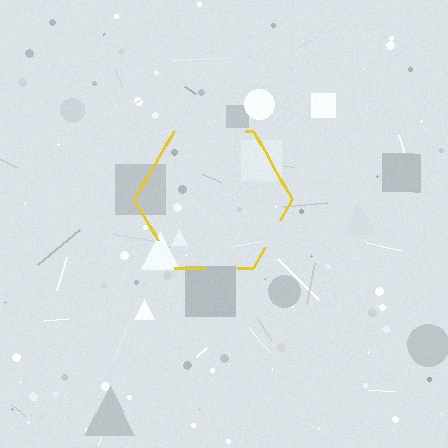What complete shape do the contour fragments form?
The contour fragments form a hexagon.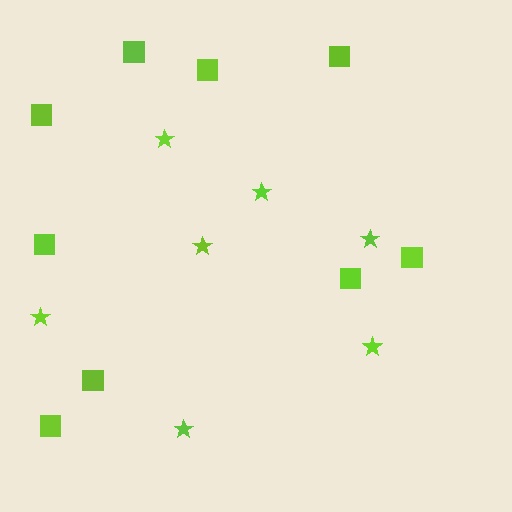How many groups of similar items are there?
There are 2 groups: one group of stars (7) and one group of squares (9).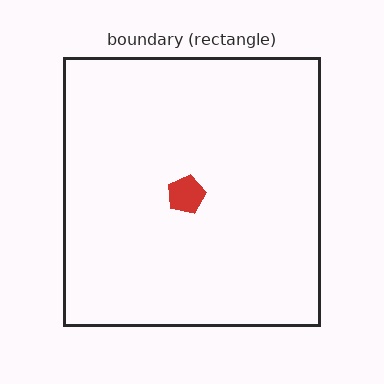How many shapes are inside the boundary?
1 inside, 0 outside.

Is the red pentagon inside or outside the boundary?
Inside.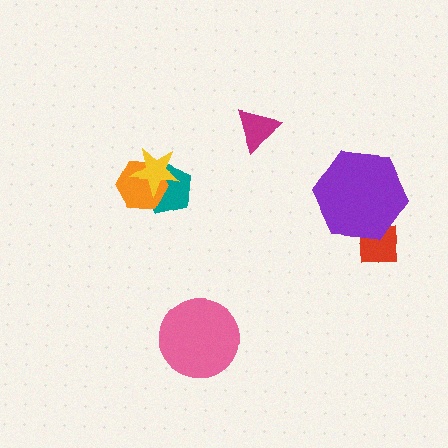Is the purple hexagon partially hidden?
No, no other shape covers it.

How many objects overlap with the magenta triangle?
0 objects overlap with the magenta triangle.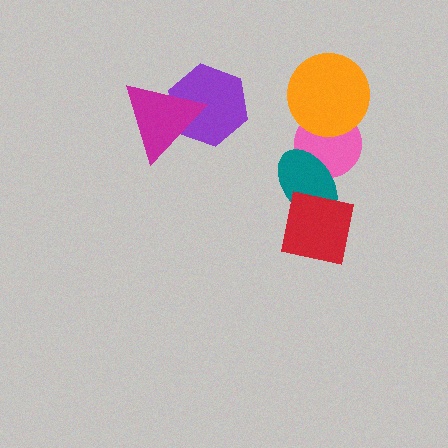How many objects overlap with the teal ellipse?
2 objects overlap with the teal ellipse.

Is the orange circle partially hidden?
No, no other shape covers it.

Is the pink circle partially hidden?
Yes, it is partially covered by another shape.